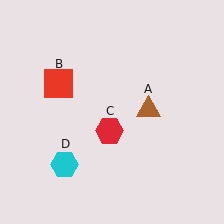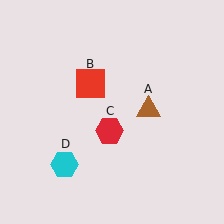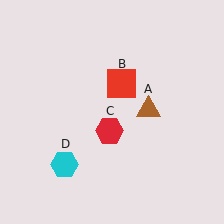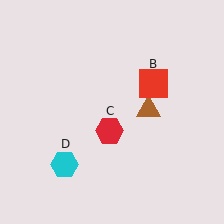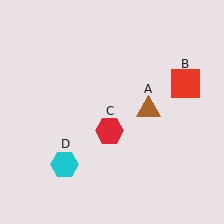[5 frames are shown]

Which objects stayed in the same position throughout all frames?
Brown triangle (object A) and red hexagon (object C) and cyan hexagon (object D) remained stationary.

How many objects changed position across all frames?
1 object changed position: red square (object B).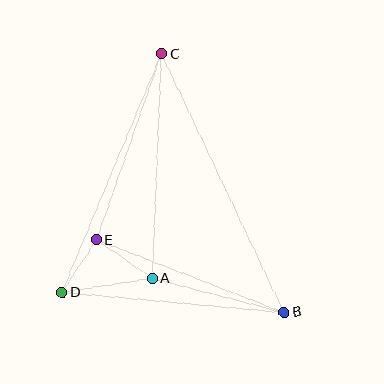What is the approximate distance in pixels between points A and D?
The distance between A and D is approximately 91 pixels.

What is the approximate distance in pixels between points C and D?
The distance between C and D is approximately 258 pixels.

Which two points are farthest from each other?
Points B and C are farthest from each other.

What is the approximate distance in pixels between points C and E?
The distance between C and E is approximately 197 pixels.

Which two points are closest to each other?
Points D and E are closest to each other.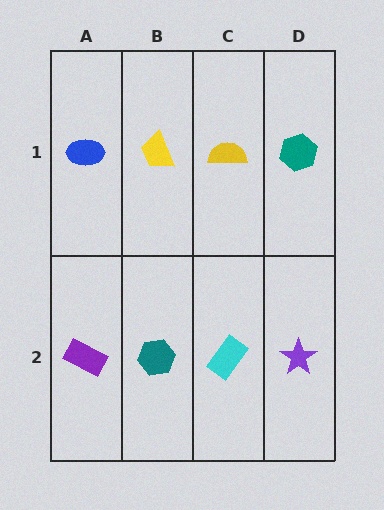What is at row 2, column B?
A teal hexagon.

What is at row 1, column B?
A yellow trapezoid.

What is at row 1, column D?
A teal hexagon.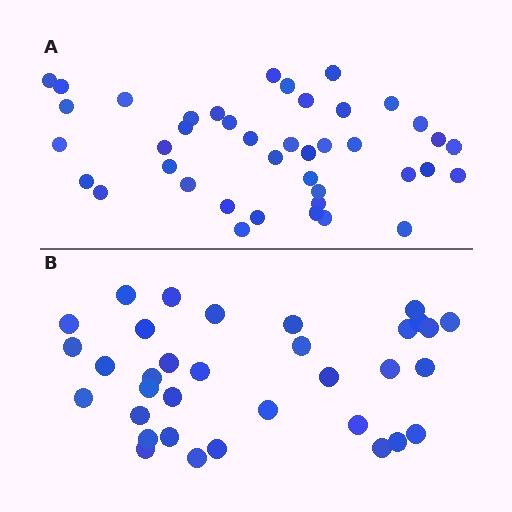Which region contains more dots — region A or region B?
Region A (the top region) has more dots.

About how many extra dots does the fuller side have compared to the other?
Region A has roughly 8 or so more dots than region B.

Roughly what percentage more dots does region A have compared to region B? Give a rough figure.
About 20% more.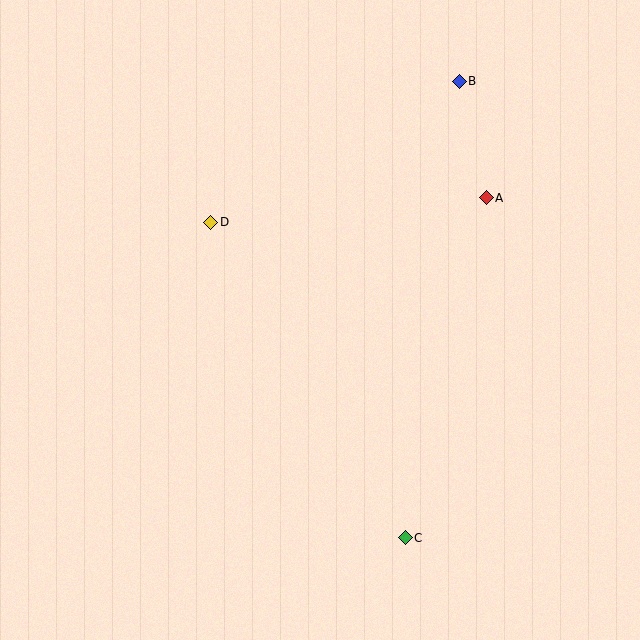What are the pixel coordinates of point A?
Point A is at (486, 198).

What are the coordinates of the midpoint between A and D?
The midpoint between A and D is at (349, 210).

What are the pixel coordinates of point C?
Point C is at (405, 538).